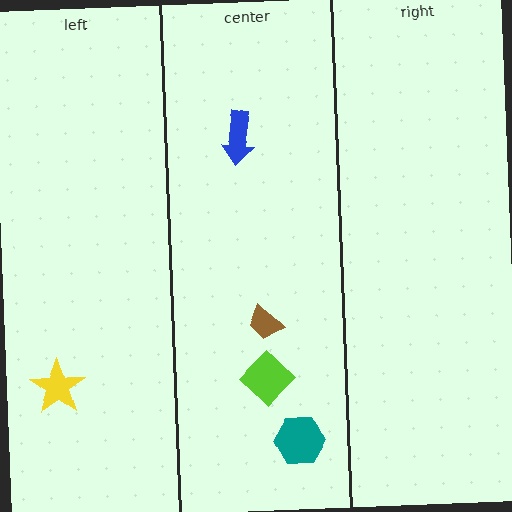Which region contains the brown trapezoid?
The center region.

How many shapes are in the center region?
4.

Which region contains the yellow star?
The left region.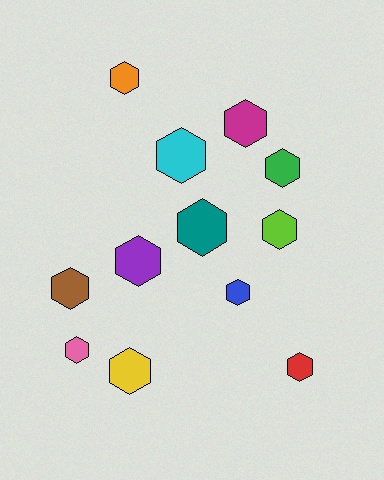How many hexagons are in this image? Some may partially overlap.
There are 12 hexagons.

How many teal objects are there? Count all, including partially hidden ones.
There is 1 teal object.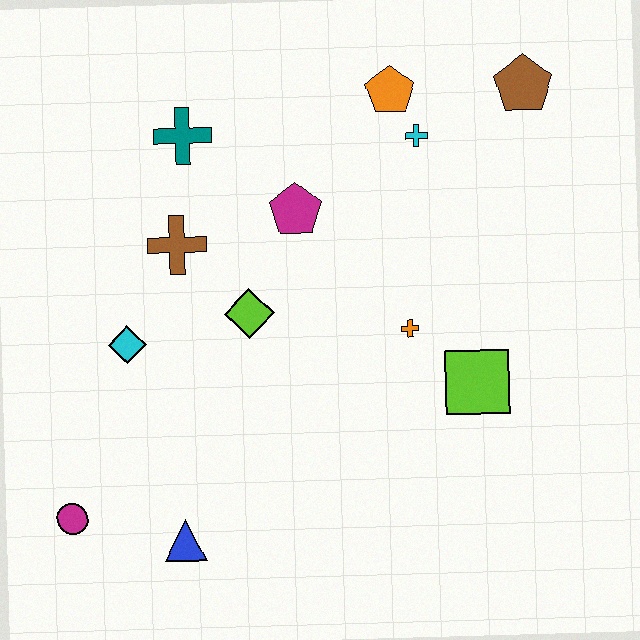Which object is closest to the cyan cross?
The orange pentagon is closest to the cyan cross.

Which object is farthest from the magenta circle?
The brown pentagon is farthest from the magenta circle.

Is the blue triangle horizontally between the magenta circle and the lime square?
Yes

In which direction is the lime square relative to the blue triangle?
The lime square is to the right of the blue triangle.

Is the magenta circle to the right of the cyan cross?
No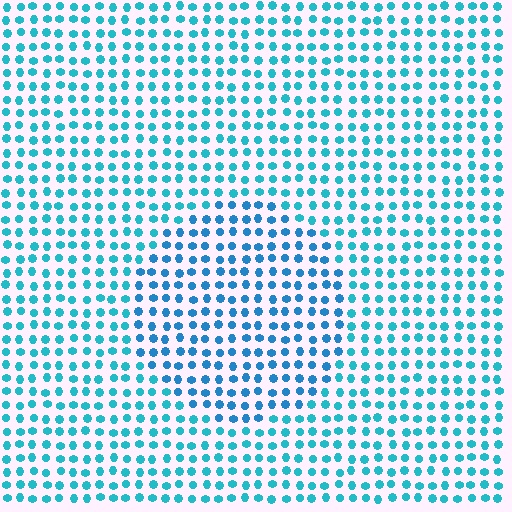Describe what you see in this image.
The image is filled with small cyan elements in a uniform arrangement. A circle-shaped region is visible where the elements are tinted to a slightly different hue, forming a subtle color boundary.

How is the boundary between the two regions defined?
The boundary is defined purely by a slight shift in hue (about 20 degrees). Spacing, size, and orientation are identical on both sides.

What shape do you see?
I see a circle.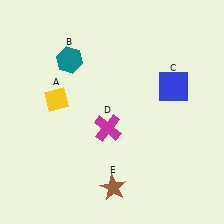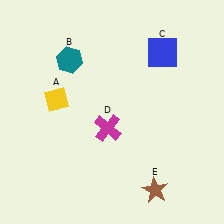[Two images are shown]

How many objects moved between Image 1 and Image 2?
2 objects moved between the two images.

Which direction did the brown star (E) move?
The brown star (E) moved right.